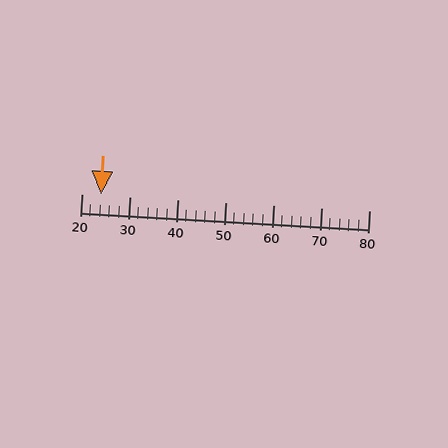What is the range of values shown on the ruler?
The ruler shows values from 20 to 80.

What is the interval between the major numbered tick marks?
The major tick marks are spaced 10 units apart.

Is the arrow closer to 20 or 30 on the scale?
The arrow is closer to 20.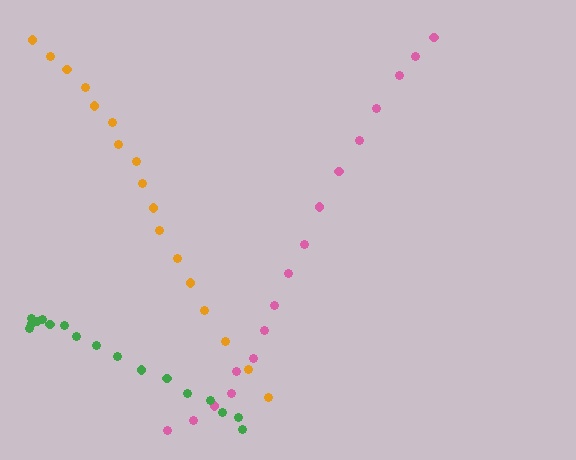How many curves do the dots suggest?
There are 3 distinct paths.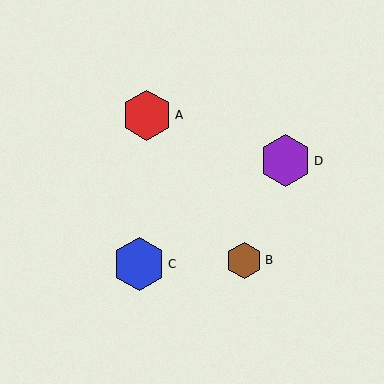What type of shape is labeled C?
Shape C is a blue hexagon.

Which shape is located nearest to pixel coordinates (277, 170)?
The purple hexagon (labeled D) at (286, 161) is nearest to that location.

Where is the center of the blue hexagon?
The center of the blue hexagon is at (139, 264).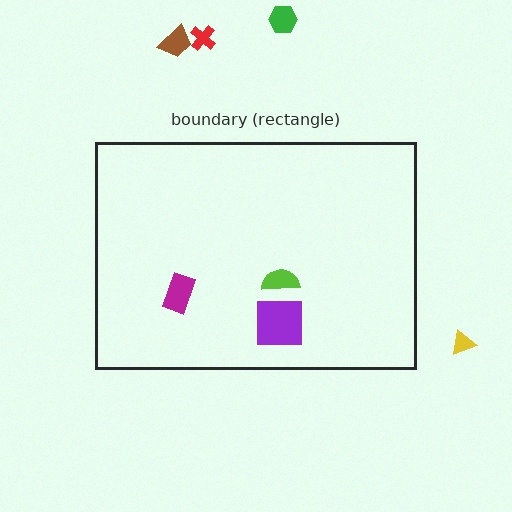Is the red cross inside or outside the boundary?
Outside.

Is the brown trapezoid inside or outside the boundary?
Outside.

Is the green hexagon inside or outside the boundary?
Outside.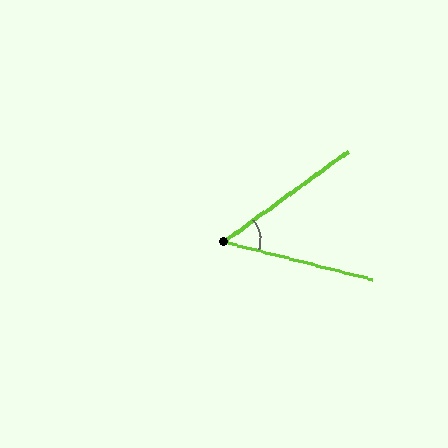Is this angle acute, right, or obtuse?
It is acute.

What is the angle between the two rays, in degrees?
Approximately 50 degrees.